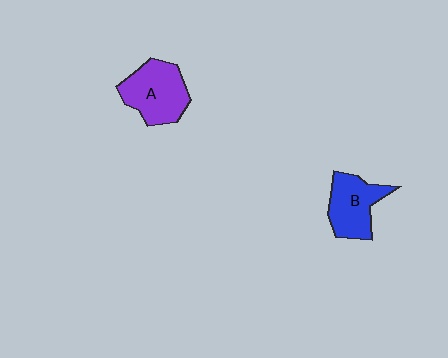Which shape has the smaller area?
Shape B (blue).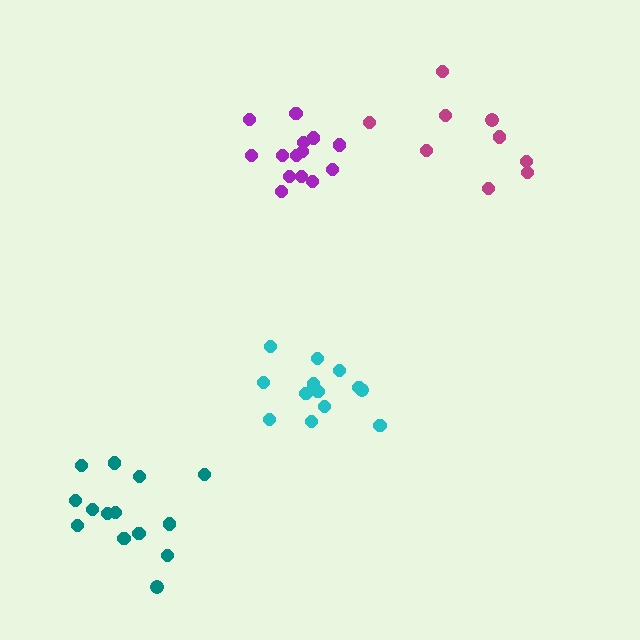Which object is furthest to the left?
The teal cluster is leftmost.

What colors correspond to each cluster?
The clusters are colored: cyan, purple, magenta, teal.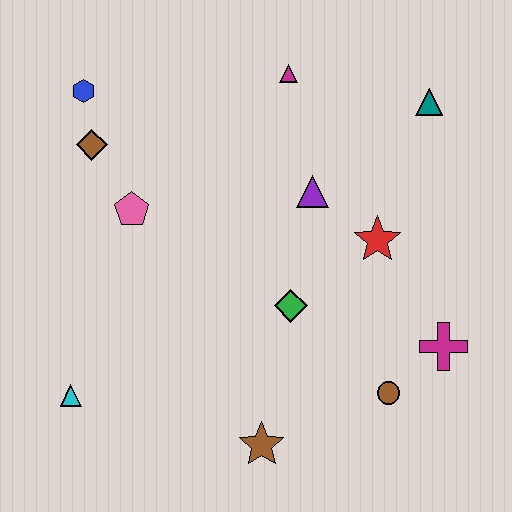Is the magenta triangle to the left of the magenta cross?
Yes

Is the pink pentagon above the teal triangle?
No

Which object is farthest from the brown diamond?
The magenta cross is farthest from the brown diamond.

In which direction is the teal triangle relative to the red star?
The teal triangle is above the red star.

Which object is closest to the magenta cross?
The brown circle is closest to the magenta cross.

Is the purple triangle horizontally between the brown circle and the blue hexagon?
Yes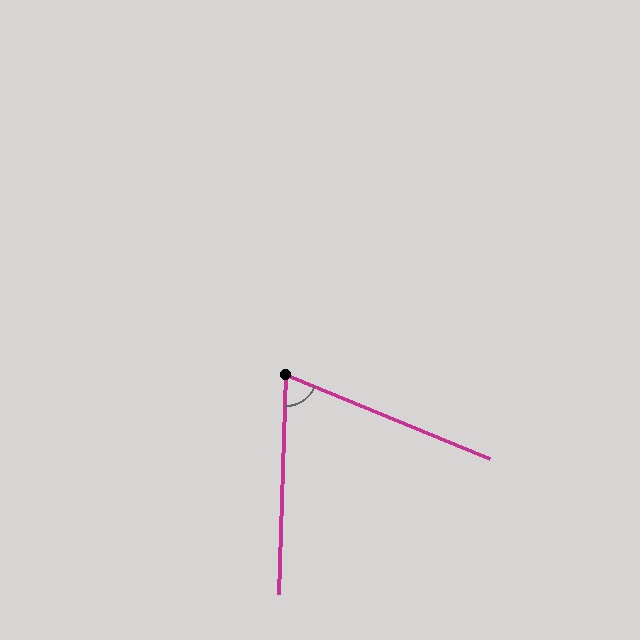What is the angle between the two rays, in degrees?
Approximately 70 degrees.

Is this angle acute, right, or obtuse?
It is acute.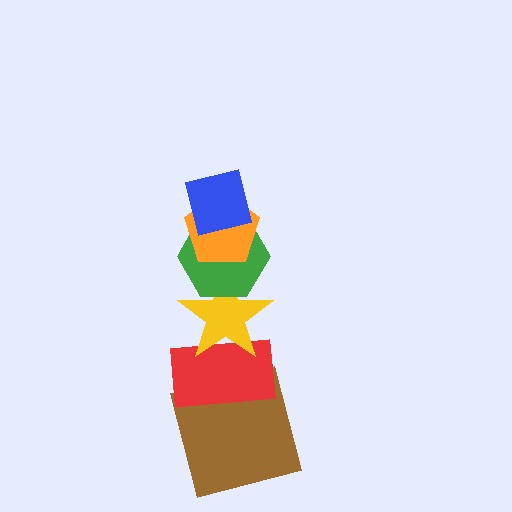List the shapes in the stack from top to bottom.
From top to bottom: the blue square, the orange pentagon, the green hexagon, the yellow star, the red rectangle, the brown square.